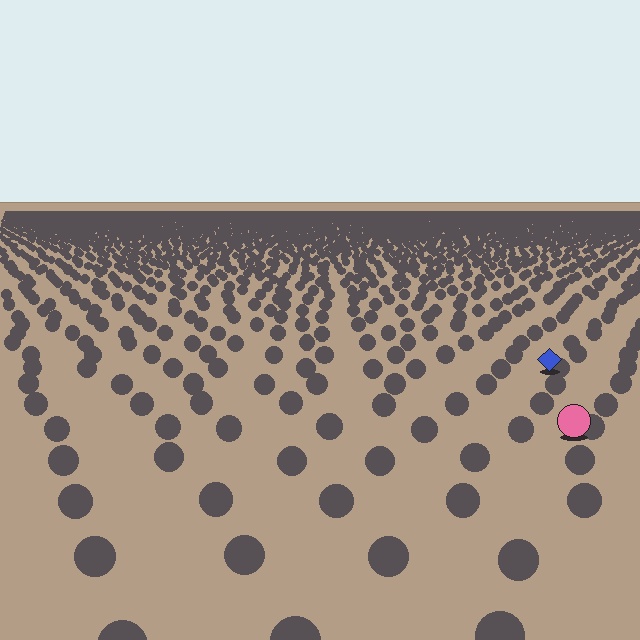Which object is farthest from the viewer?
The blue diamond is farthest from the viewer. It appears smaller and the ground texture around it is denser.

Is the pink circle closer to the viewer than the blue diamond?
Yes. The pink circle is closer — you can tell from the texture gradient: the ground texture is coarser near it.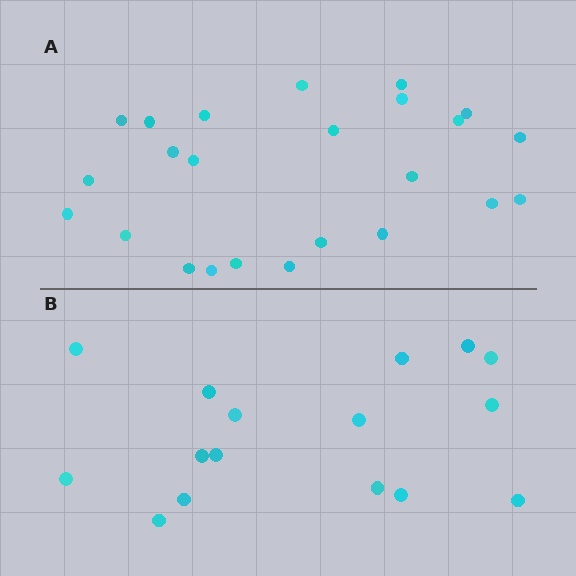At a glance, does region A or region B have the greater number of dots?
Region A (the top region) has more dots.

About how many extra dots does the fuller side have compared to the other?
Region A has roughly 8 or so more dots than region B.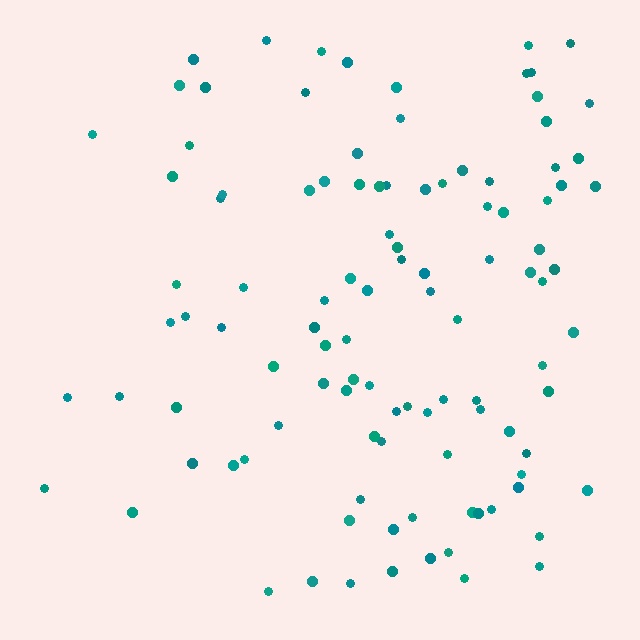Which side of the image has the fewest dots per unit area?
The left.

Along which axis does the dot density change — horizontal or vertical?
Horizontal.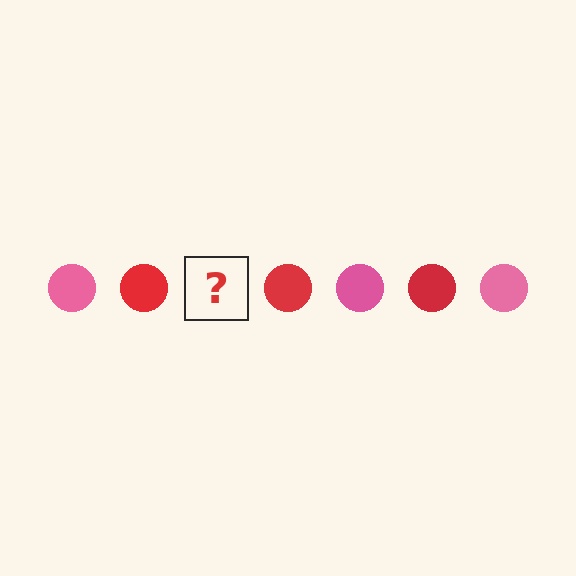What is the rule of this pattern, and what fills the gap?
The rule is that the pattern cycles through pink, red circles. The gap should be filled with a pink circle.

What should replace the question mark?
The question mark should be replaced with a pink circle.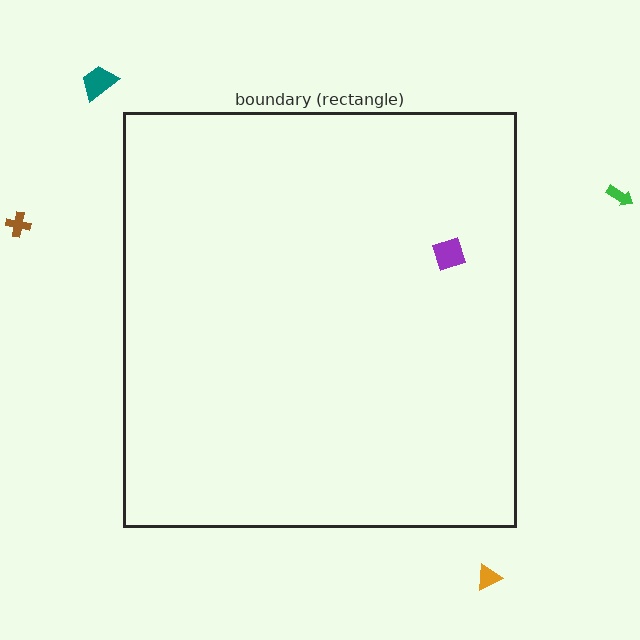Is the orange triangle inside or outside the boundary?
Outside.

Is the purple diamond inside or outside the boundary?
Inside.